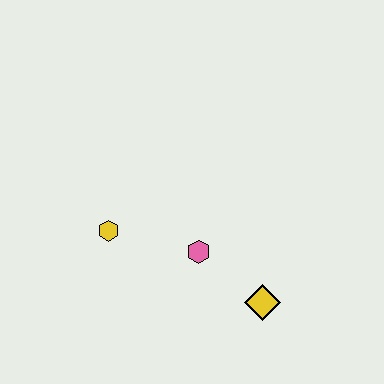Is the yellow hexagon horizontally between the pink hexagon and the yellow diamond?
No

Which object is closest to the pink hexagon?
The yellow diamond is closest to the pink hexagon.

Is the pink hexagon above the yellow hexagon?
No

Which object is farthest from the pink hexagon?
The yellow hexagon is farthest from the pink hexagon.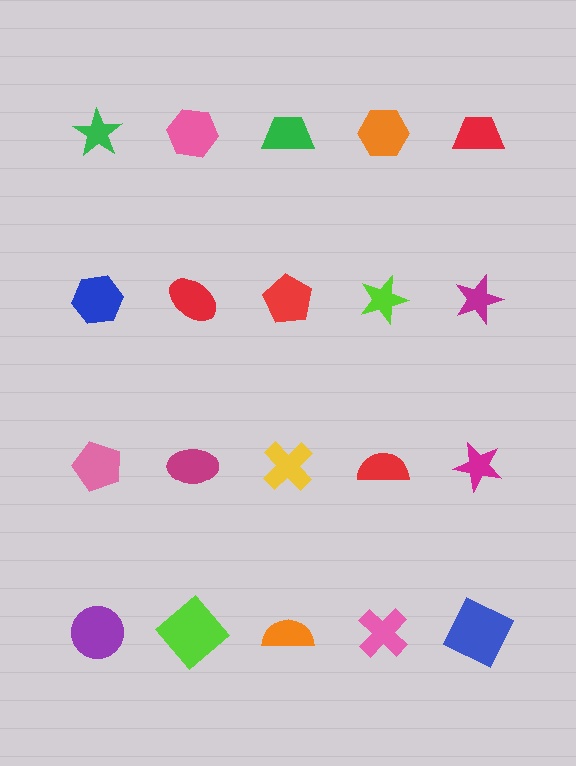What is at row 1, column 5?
A red trapezoid.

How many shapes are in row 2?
5 shapes.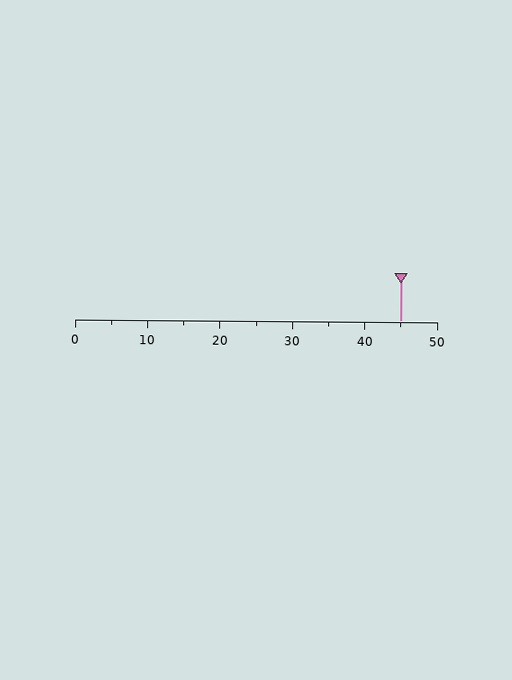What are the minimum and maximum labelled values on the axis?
The axis runs from 0 to 50.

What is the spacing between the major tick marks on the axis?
The major ticks are spaced 10 apart.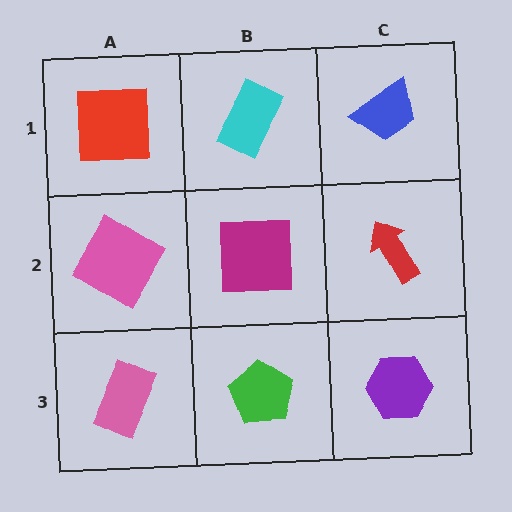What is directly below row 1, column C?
A red arrow.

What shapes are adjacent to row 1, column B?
A magenta square (row 2, column B), a red square (row 1, column A), a blue trapezoid (row 1, column C).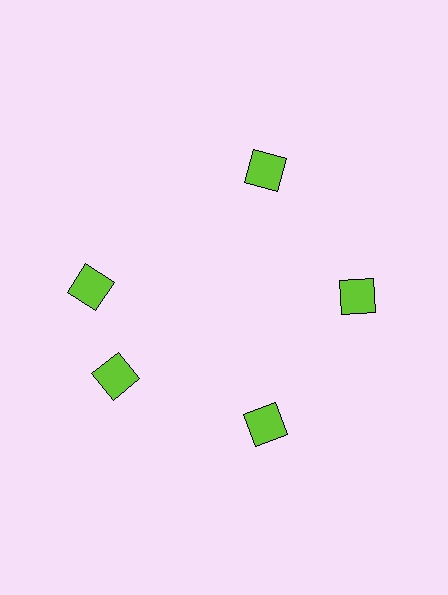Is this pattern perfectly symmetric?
No. The 5 lime diamonds are arranged in a ring, but one element near the 10 o'clock position is rotated out of alignment along the ring, breaking the 5-fold rotational symmetry.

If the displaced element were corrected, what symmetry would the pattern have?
It would have 5-fold rotational symmetry — the pattern would map onto itself every 72 degrees.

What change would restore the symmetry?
The symmetry would be restored by rotating it back into even spacing with its neighbors so that all 5 diamonds sit at equal angles and equal distance from the center.